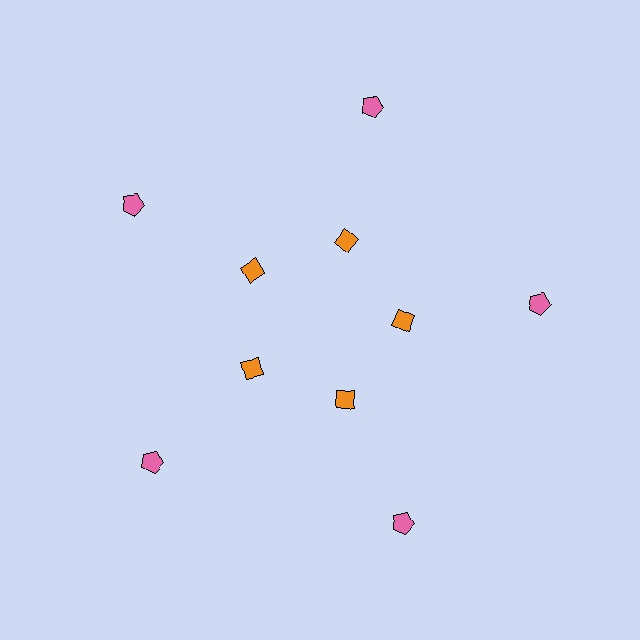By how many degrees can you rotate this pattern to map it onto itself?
The pattern maps onto itself every 72 degrees of rotation.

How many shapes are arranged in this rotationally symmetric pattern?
There are 10 shapes, arranged in 5 groups of 2.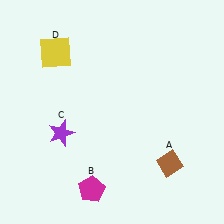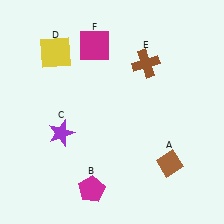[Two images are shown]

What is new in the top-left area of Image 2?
A magenta square (F) was added in the top-left area of Image 2.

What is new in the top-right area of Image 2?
A brown cross (E) was added in the top-right area of Image 2.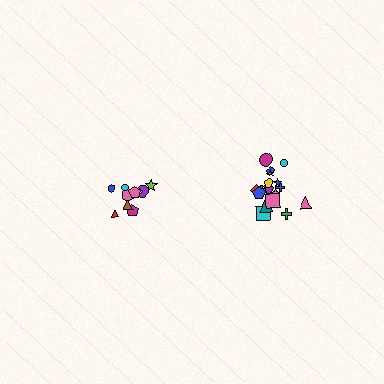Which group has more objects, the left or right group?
The right group.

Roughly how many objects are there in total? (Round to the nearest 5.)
Roughly 30 objects in total.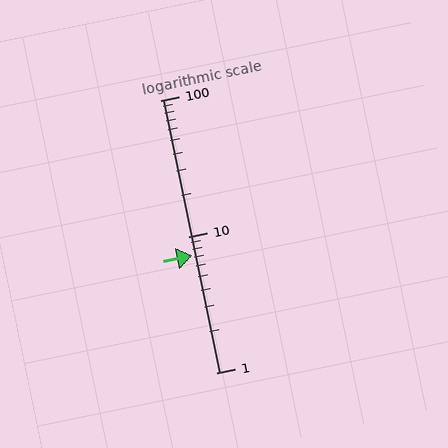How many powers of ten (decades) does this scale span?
The scale spans 2 decades, from 1 to 100.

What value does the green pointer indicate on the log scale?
The pointer indicates approximately 7.2.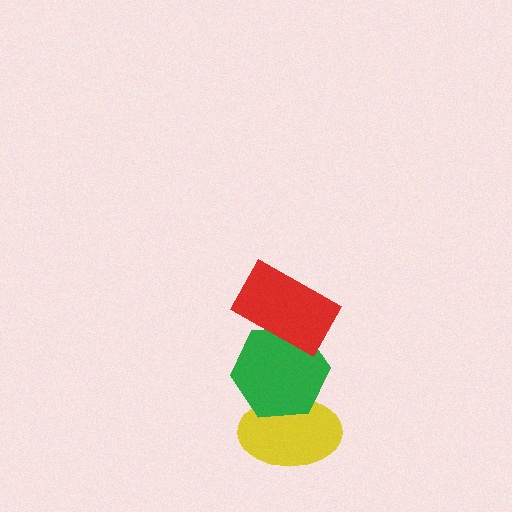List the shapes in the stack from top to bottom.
From top to bottom: the red rectangle, the green hexagon, the yellow ellipse.